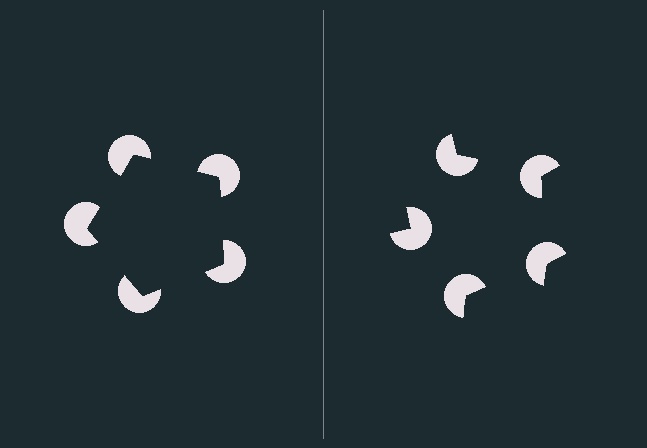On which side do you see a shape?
An illusory pentagon appears on the left side. On the right side the wedge cuts are rotated, so no coherent shape forms.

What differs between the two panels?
The pac-man discs are positioned identically on both sides; only the wedge orientations differ. On the left they align to a pentagon; on the right they are misaligned.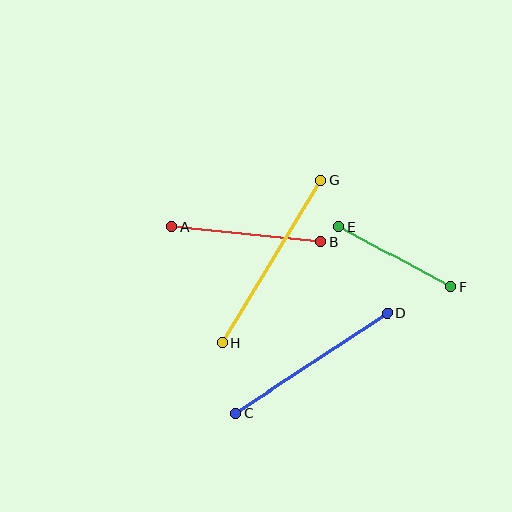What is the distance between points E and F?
The distance is approximately 127 pixels.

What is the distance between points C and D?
The distance is approximately 182 pixels.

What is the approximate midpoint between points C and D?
The midpoint is at approximately (311, 363) pixels.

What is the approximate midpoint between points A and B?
The midpoint is at approximately (246, 234) pixels.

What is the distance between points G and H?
The distance is approximately 190 pixels.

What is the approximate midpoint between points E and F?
The midpoint is at approximately (395, 257) pixels.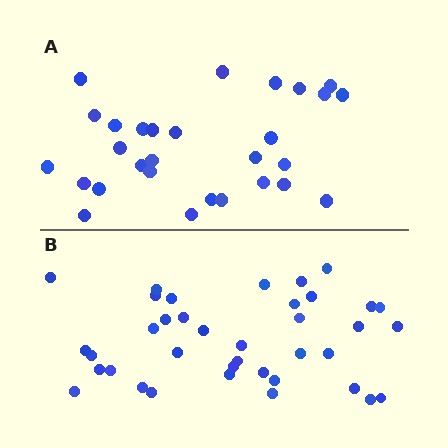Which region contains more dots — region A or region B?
Region B (the bottom region) has more dots.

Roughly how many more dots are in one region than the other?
Region B has roughly 8 or so more dots than region A.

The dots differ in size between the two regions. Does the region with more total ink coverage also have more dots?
No. Region A has more total ink coverage because its dots are larger, but region B actually contains more individual dots. Total area can be misleading — the number of items is what matters here.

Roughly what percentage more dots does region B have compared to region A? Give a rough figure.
About 30% more.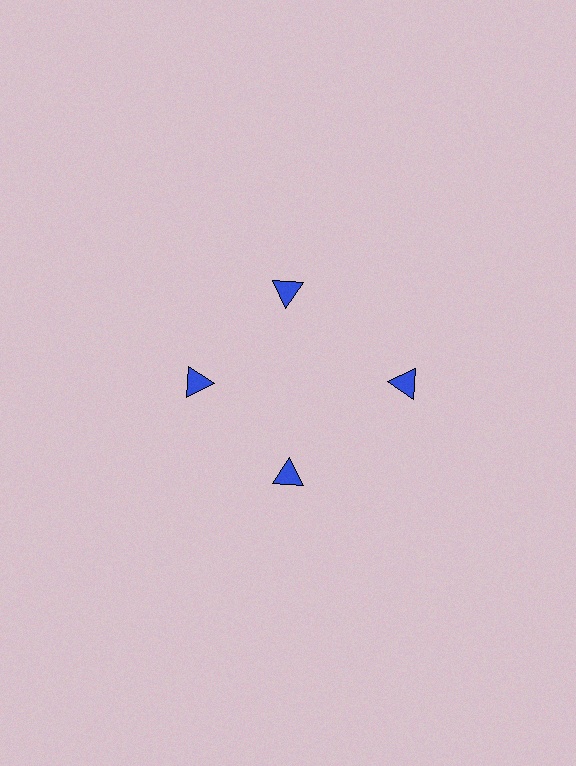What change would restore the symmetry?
The symmetry would be restored by moving it inward, back onto the ring so that all 4 triangles sit at equal angles and equal distance from the center.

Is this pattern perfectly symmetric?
No. The 4 blue triangles are arranged in a ring, but one element near the 3 o'clock position is pushed outward from the center, breaking the 4-fold rotational symmetry.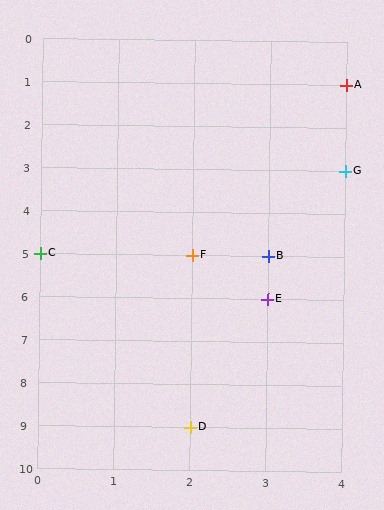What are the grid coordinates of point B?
Point B is at grid coordinates (3, 5).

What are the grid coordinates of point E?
Point E is at grid coordinates (3, 6).